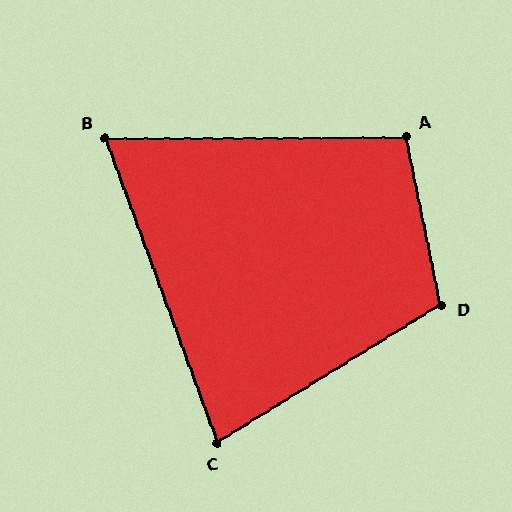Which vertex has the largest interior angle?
D, at approximately 110 degrees.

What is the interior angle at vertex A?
Approximately 102 degrees (obtuse).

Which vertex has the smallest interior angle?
B, at approximately 70 degrees.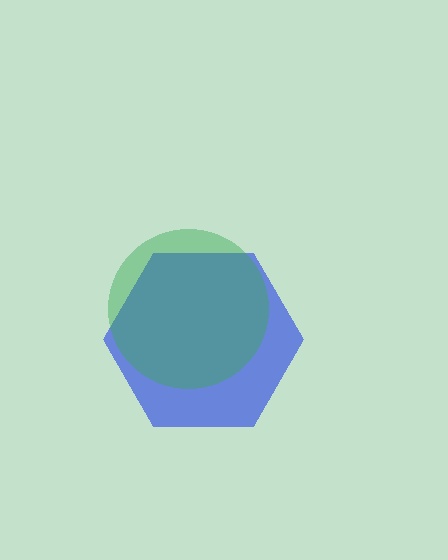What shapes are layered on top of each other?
The layered shapes are: a blue hexagon, a green circle.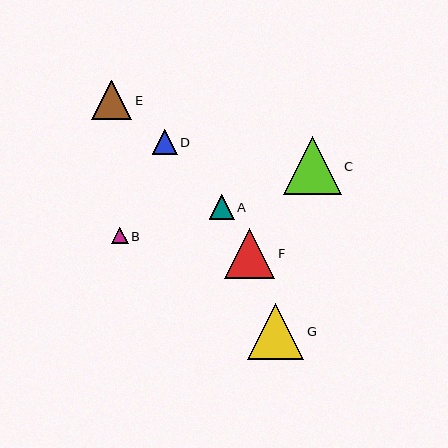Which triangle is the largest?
Triangle C is the largest with a size of approximately 58 pixels.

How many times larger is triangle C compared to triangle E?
Triangle C is approximately 1.4 times the size of triangle E.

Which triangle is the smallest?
Triangle B is the smallest with a size of approximately 17 pixels.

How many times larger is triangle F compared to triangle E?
Triangle F is approximately 1.3 times the size of triangle E.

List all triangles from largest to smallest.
From largest to smallest: C, G, F, E, D, A, B.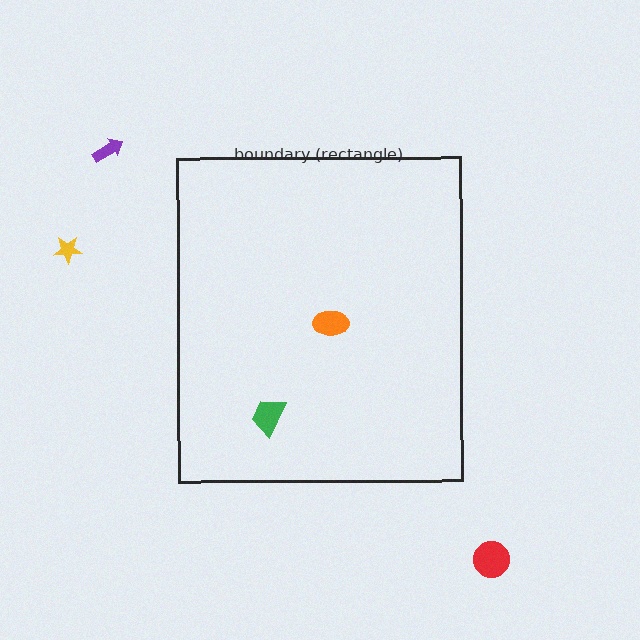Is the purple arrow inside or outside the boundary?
Outside.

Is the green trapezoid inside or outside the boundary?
Inside.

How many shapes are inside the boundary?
2 inside, 3 outside.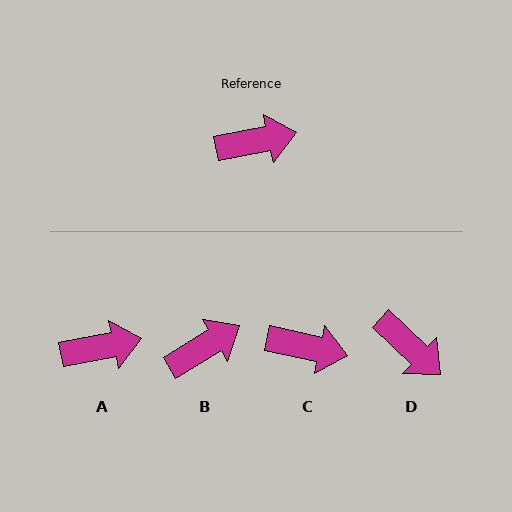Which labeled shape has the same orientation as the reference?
A.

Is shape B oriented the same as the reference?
No, it is off by about 20 degrees.